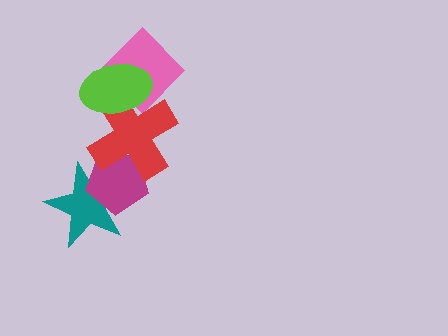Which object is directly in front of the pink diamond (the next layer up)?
The red cross is directly in front of the pink diamond.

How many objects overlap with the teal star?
1 object overlaps with the teal star.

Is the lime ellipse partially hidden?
No, no other shape covers it.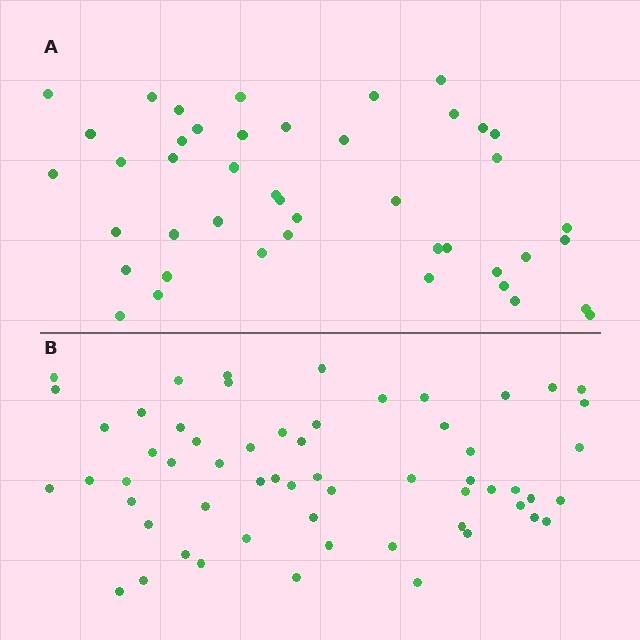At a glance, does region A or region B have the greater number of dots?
Region B (the bottom region) has more dots.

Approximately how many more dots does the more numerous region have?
Region B has approximately 15 more dots than region A.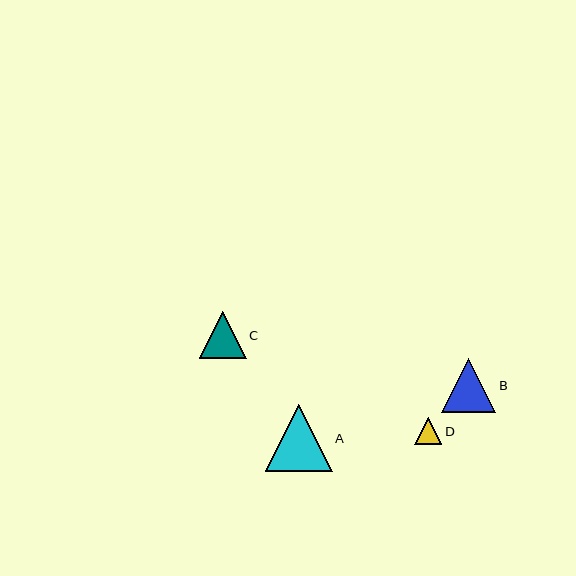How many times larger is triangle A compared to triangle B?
Triangle A is approximately 1.2 times the size of triangle B.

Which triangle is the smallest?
Triangle D is the smallest with a size of approximately 27 pixels.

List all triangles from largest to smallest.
From largest to smallest: A, B, C, D.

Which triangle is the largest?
Triangle A is the largest with a size of approximately 66 pixels.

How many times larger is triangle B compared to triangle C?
Triangle B is approximately 1.2 times the size of triangle C.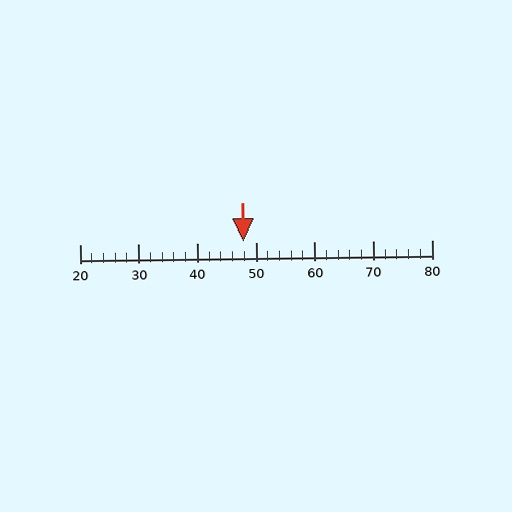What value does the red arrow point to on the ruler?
The red arrow points to approximately 48.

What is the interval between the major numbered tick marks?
The major tick marks are spaced 10 units apart.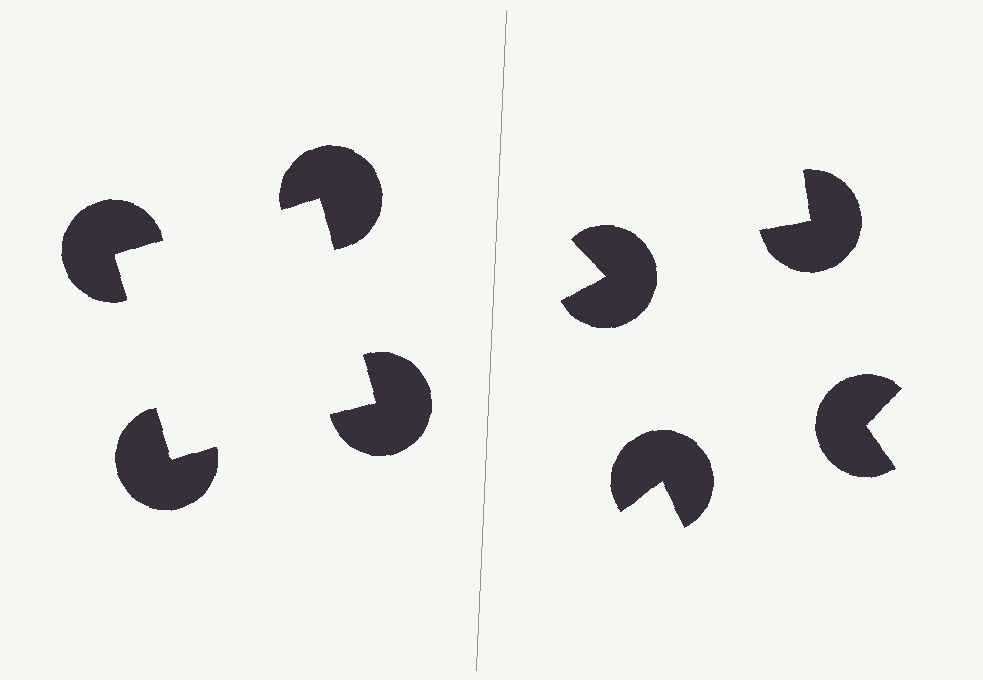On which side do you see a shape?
An illusory square appears on the left side. On the right side the wedge cuts are rotated, so no coherent shape forms.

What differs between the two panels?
The pac-man discs are positioned identically on both sides; only the wedge orientations differ. On the left they align to a square; on the right they are misaligned.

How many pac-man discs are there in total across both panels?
8 — 4 on each side.